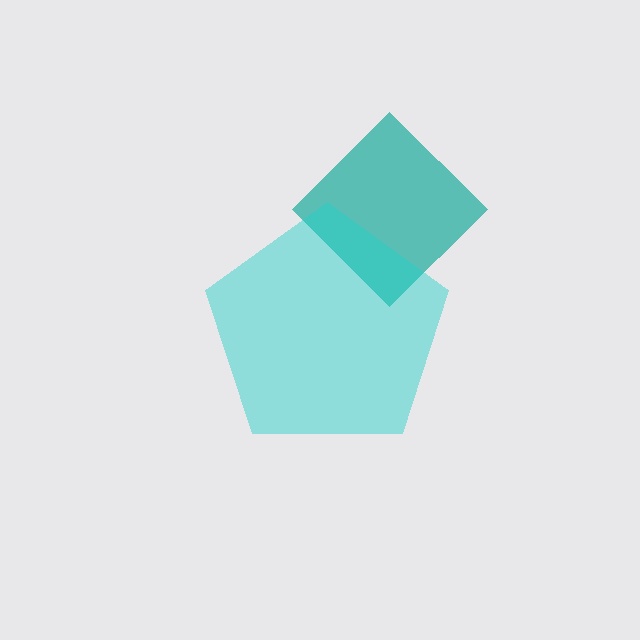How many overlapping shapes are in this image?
There are 2 overlapping shapes in the image.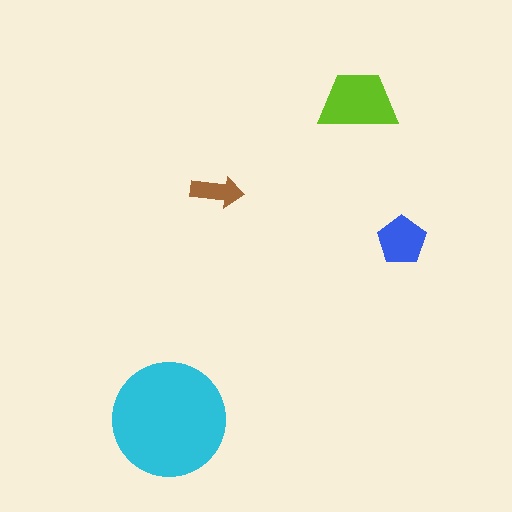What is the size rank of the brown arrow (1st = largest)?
4th.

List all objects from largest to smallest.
The cyan circle, the lime trapezoid, the blue pentagon, the brown arrow.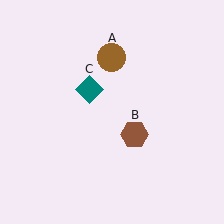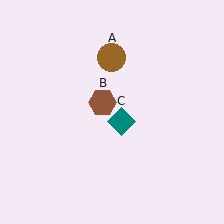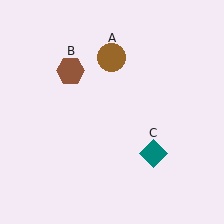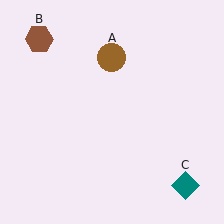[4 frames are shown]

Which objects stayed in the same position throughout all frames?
Brown circle (object A) remained stationary.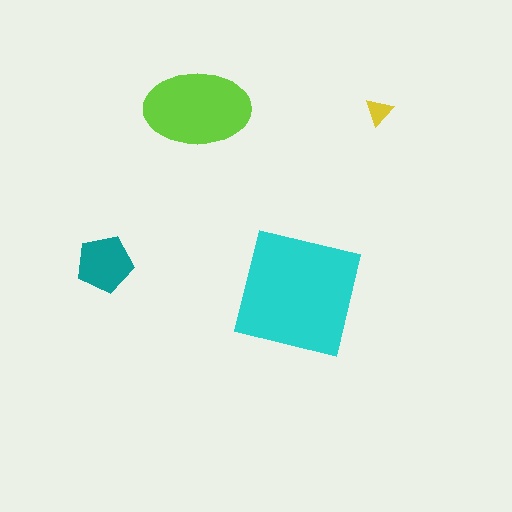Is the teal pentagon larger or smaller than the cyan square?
Smaller.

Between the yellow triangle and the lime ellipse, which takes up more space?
The lime ellipse.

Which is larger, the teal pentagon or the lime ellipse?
The lime ellipse.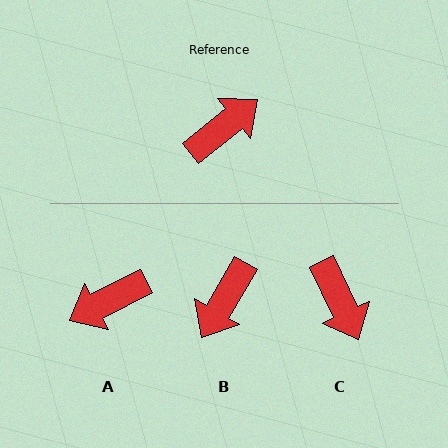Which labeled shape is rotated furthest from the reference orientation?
A, about 168 degrees away.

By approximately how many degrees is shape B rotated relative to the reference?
Approximately 159 degrees clockwise.